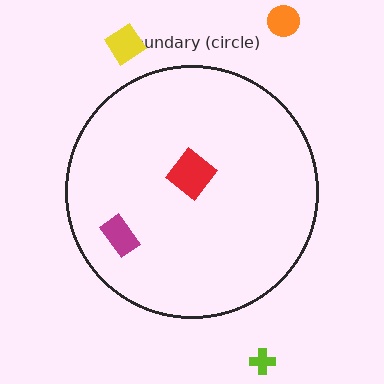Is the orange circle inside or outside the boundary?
Outside.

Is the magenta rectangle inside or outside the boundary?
Inside.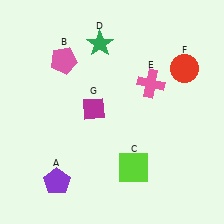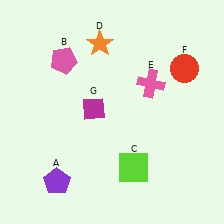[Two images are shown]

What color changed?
The star (D) changed from green in Image 1 to orange in Image 2.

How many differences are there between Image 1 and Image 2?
There is 1 difference between the two images.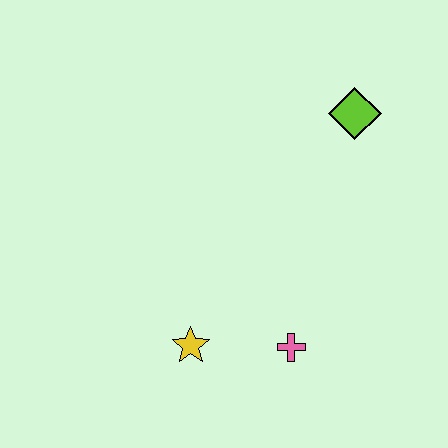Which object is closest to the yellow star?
The pink cross is closest to the yellow star.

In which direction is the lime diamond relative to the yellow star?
The lime diamond is above the yellow star.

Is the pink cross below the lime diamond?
Yes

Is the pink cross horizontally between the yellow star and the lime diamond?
Yes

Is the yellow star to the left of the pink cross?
Yes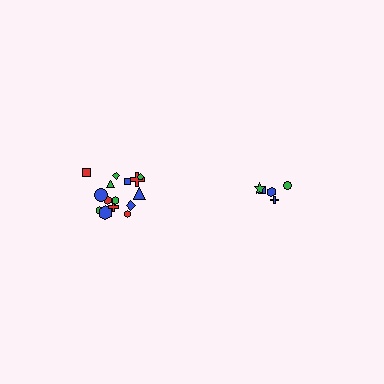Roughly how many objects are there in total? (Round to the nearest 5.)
Roughly 20 objects in total.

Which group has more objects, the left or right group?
The left group.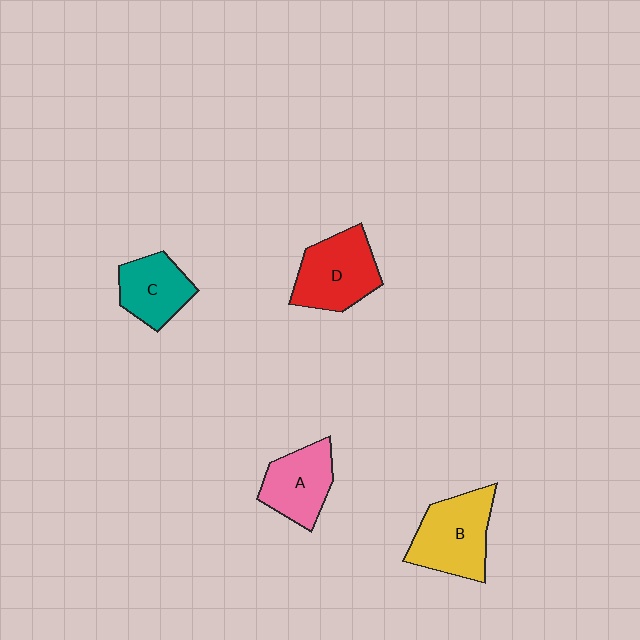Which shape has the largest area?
Shape B (yellow).